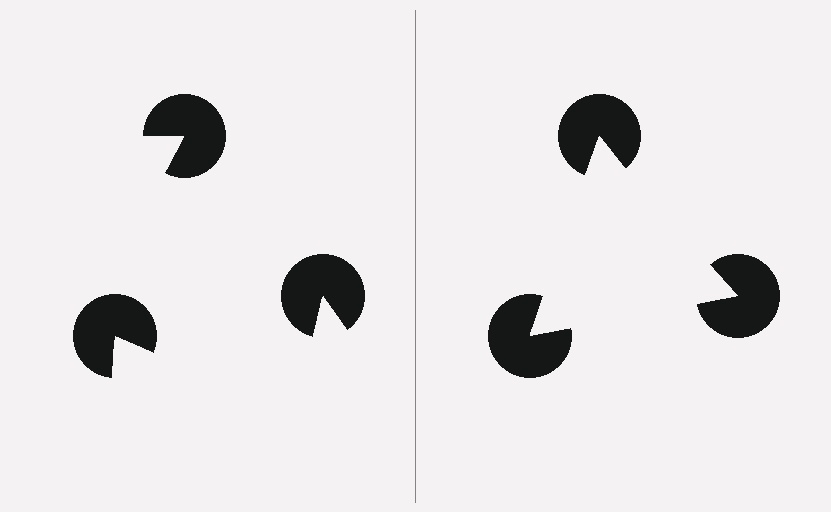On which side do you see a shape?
An illusory triangle appears on the right side. On the left side the wedge cuts are rotated, so no coherent shape forms.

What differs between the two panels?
The pac-man discs are positioned identically on both sides; only the wedge orientations differ. On the right they align to a triangle; on the left they are misaligned.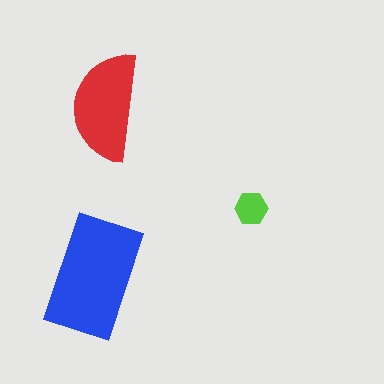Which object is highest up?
The red semicircle is topmost.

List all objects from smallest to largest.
The lime hexagon, the red semicircle, the blue rectangle.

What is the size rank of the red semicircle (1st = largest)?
2nd.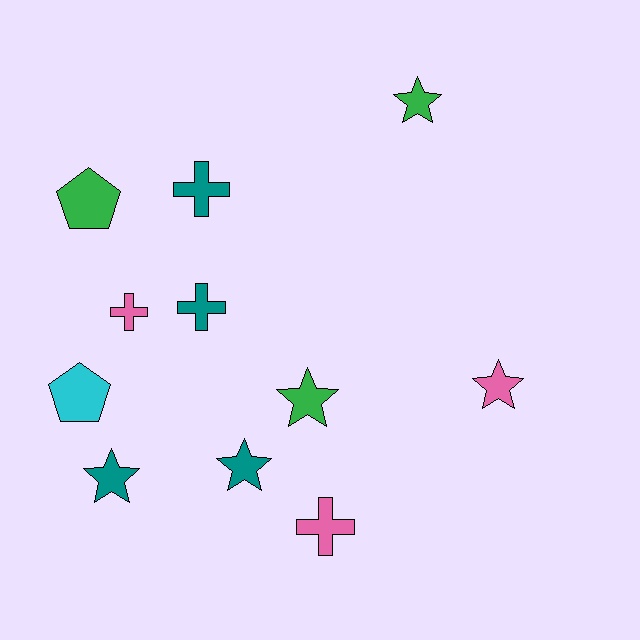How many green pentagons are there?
There is 1 green pentagon.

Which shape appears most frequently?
Star, with 5 objects.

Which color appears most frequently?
Teal, with 4 objects.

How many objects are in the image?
There are 11 objects.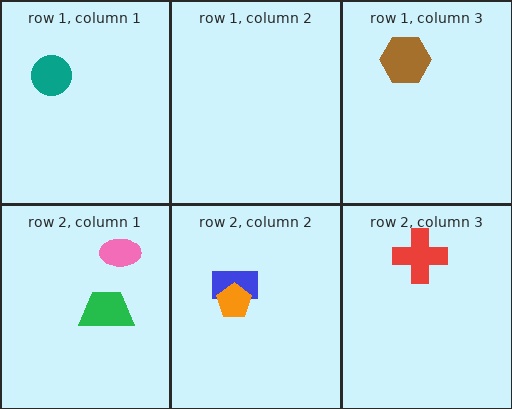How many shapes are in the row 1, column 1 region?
1.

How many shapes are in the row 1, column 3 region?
1.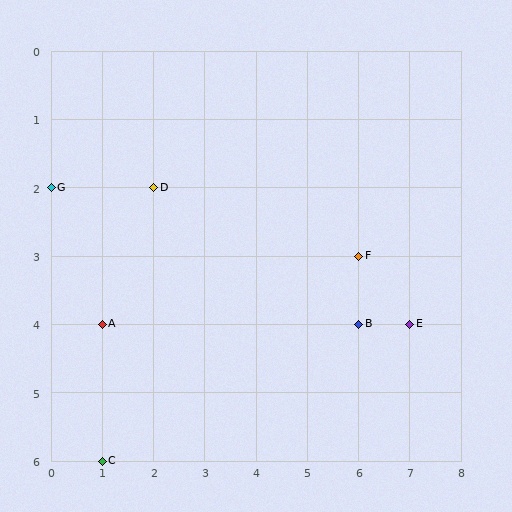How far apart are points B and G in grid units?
Points B and G are 6 columns and 2 rows apart (about 6.3 grid units diagonally).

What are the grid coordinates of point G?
Point G is at grid coordinates (0, 2).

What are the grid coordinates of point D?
Point D is at grid coordinates (2, 2).